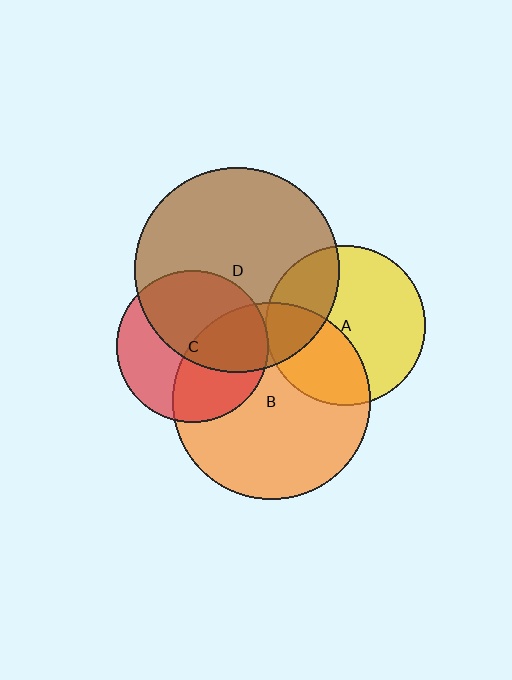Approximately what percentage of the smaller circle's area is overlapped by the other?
Approximately 5%.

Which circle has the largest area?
Circle D (brown).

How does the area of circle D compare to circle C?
Approximately 1.8 times.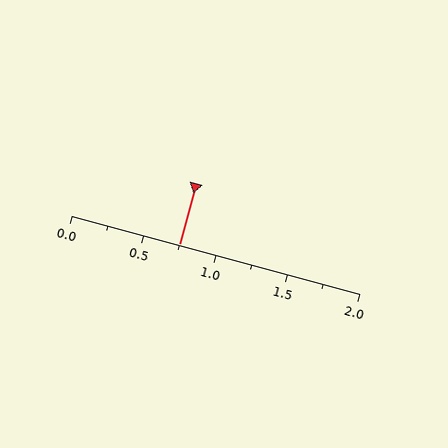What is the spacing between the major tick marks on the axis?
The major ticks are spaced 0.5 apart.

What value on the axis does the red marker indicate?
The marker indicates approximately 0.75.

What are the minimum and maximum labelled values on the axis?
The axis runs from 0.0 to 2.0.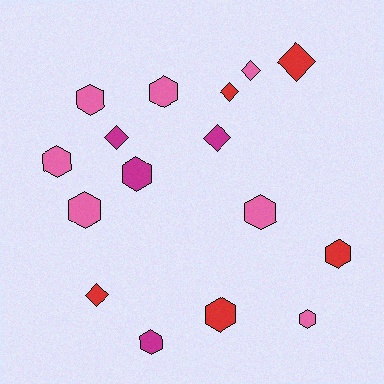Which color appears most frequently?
Pink, with 7 objects.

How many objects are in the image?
There are 16 objects.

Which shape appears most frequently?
Hexagon, with 10 objects.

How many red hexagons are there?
There are 2 red hexagons.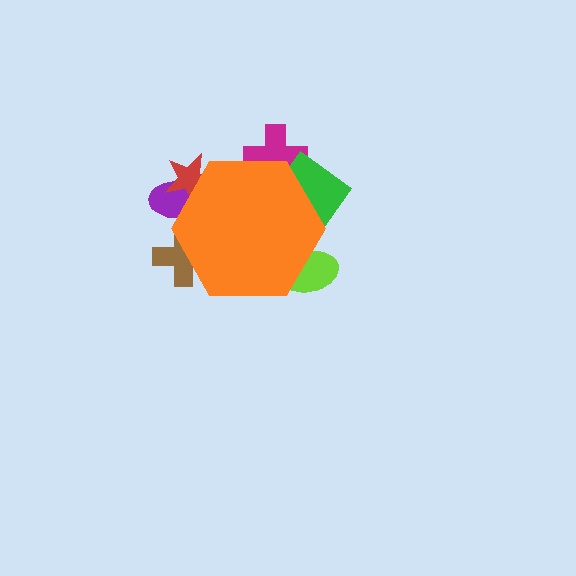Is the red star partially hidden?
Yes, the red star is partially hidden behind the orange hexagon.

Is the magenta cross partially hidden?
Yes, the magenta cross is partially hidden behind the orange hexagon.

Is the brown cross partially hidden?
Yes, the brown cross is partially hidden behind the orange hexagon.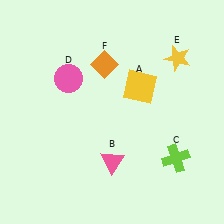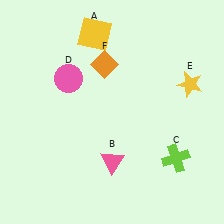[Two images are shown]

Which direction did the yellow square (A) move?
The yellow square (A) moved up.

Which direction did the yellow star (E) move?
The yellow star (E) moved down.